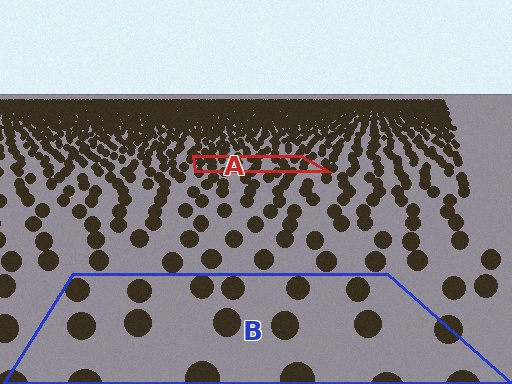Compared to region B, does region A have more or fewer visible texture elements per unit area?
Region A has more texture elements per unit area — they are packed more densely because it is farther away.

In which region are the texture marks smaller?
The texture marks are smaller in region A, because it is farther away.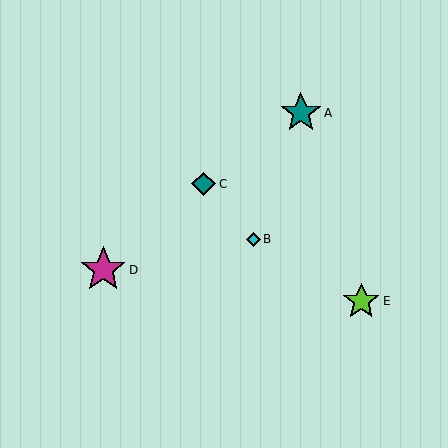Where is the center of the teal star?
The center of the teal star is at (301, 113).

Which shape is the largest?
The magenta star (labeled D) is the largest.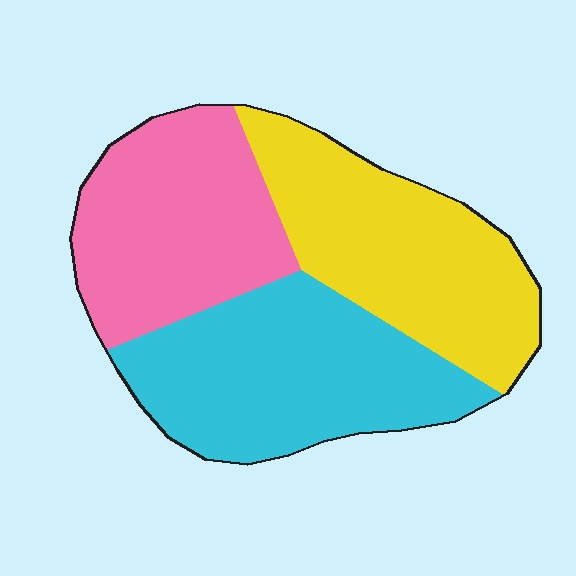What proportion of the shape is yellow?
Yellow covers about 35% of the shape.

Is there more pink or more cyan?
Cyan.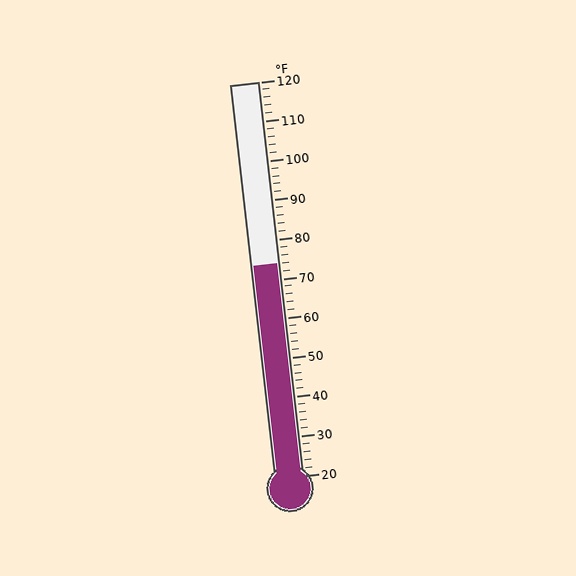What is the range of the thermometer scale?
The thermometer scale ranges from 20°F to 120°F.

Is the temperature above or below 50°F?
The temperature is above 50°F.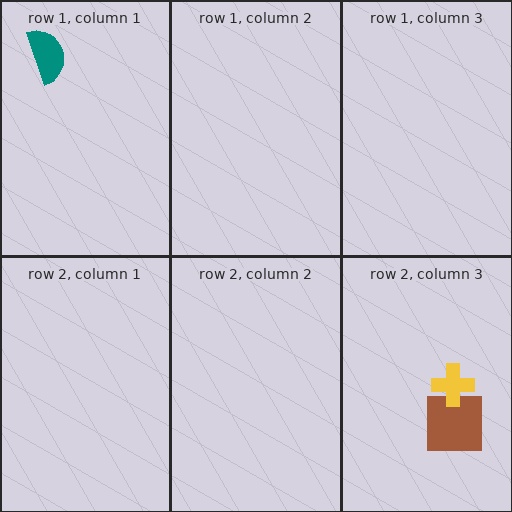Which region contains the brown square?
The row 2, column 3 region.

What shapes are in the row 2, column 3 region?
The brown square, the yellow cross.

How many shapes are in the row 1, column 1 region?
1.